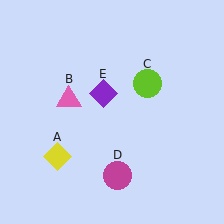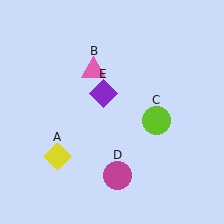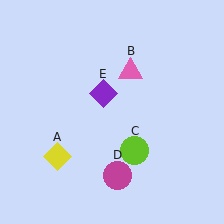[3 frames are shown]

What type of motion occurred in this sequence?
The pink triangle (object B), lime circle (object C) rotated clockwise around the center of the scene.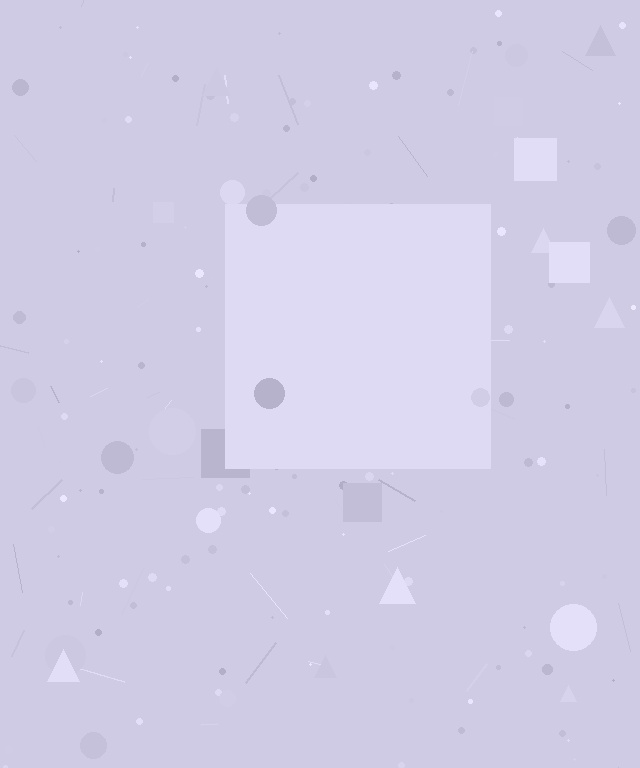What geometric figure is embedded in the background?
A square is embedded in the background.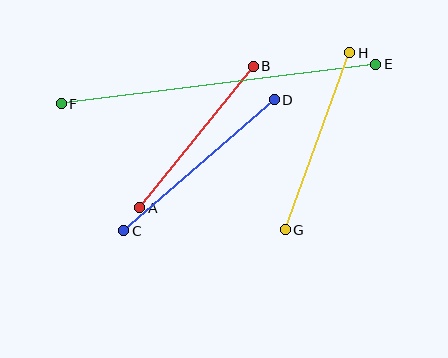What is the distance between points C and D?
The distance is approximately 200 pixels.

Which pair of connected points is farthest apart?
Points E and F are farthest apart.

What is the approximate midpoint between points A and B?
The midpoint is at approximately (197, 137) pixels.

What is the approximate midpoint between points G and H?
The midpoint is at approximately (318, 141) pixels.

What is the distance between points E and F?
The distance is approximately 317 pixels.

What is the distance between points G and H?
The distance is approximately 188 pixels.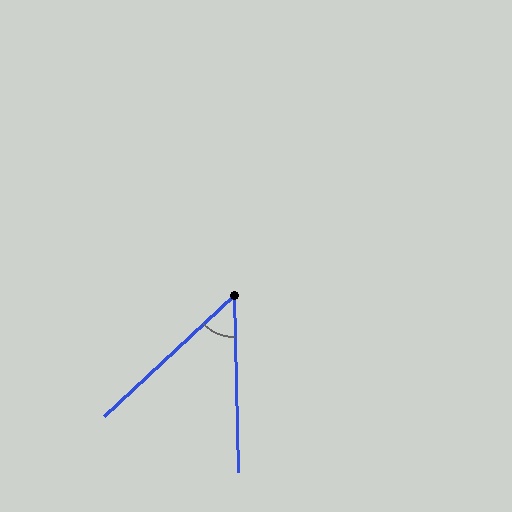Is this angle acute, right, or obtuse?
It is acute.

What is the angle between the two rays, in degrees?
Approximately 48 degrees.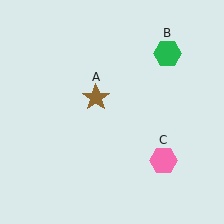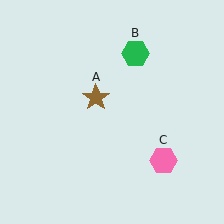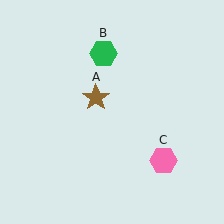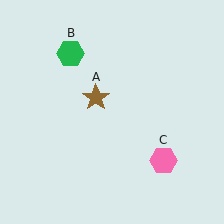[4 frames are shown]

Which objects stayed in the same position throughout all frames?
Brown star (object A) and pink hexagon (object C) remained stationary.